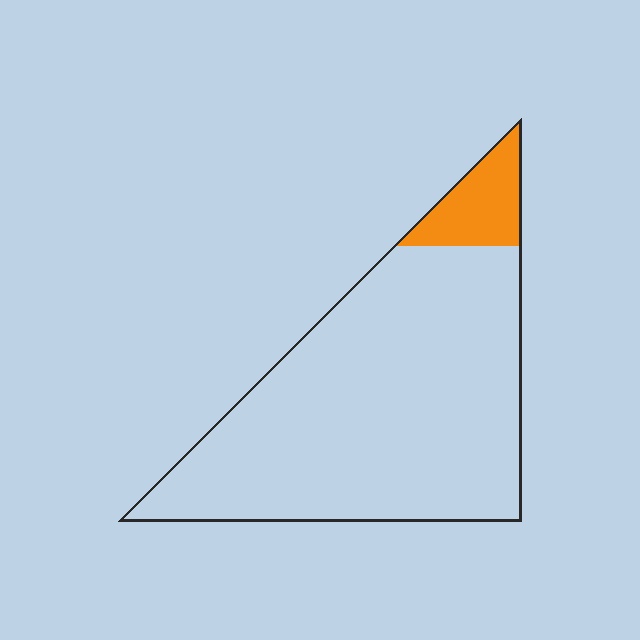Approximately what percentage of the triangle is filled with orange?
Approximately 10%.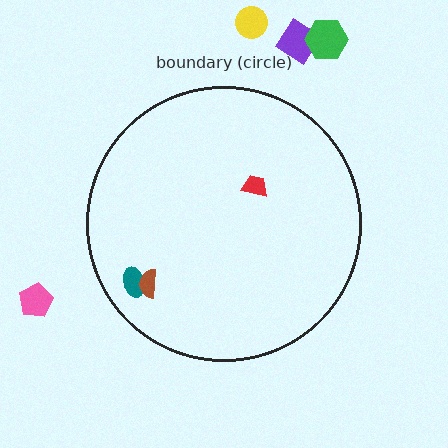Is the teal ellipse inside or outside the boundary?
Inside.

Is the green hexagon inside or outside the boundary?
Outside.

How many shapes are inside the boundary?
3 inside, 4 outside.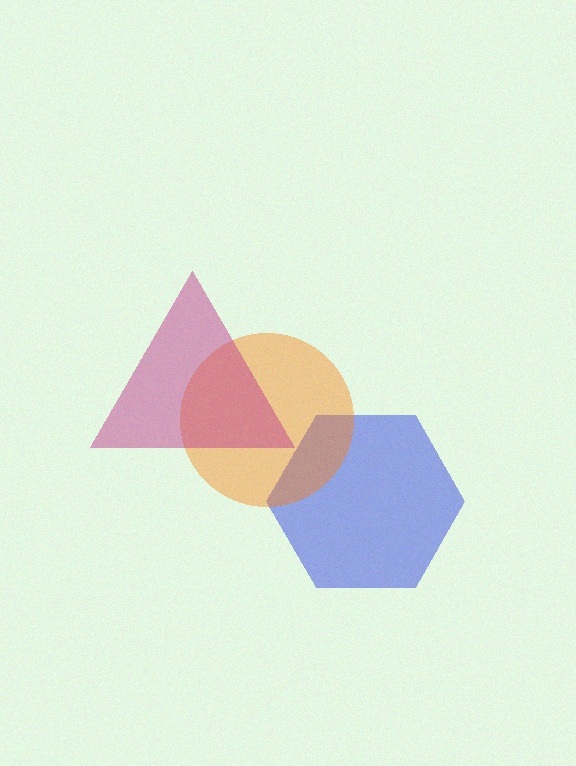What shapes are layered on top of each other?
The layered shapes are: a blue hexagon, an orange circle, a magenta triangle.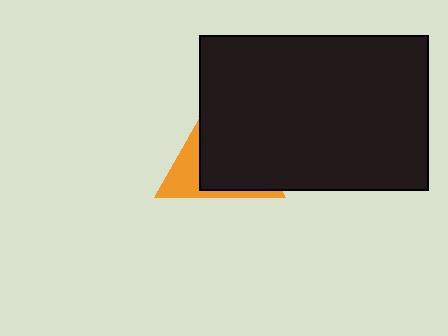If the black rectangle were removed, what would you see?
You would see the complete orange triangle.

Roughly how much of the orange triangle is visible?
A small part of it is visible (roughly 31%).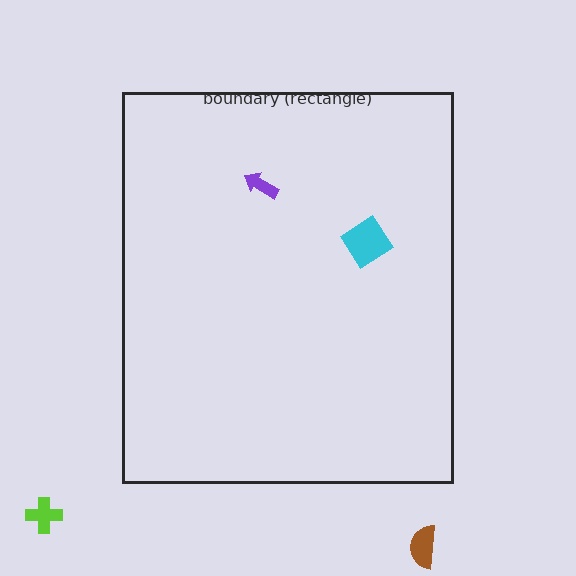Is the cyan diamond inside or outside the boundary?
Inside.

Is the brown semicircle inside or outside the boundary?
Outside.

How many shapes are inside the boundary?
2 inside, 2 outside.